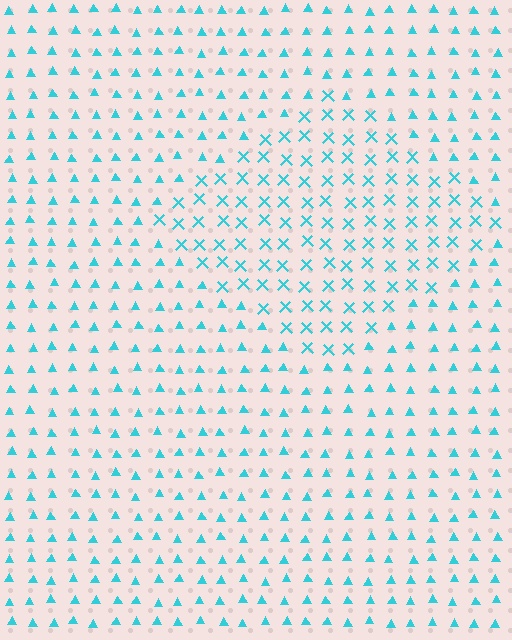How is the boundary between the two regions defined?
The boundary is defined by a change in element shape: X marks inside vs. triangles outside. All elements share the same color and spacing.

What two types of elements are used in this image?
The image uses X marks inside the diamond region and triangles outside it.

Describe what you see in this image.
The image is filled with small cyan elements arranged in a uniform grid. A diamond-shaped region contains X marks, while the surrounding area contains triangles. The boundary is defined purely by the change in element shape.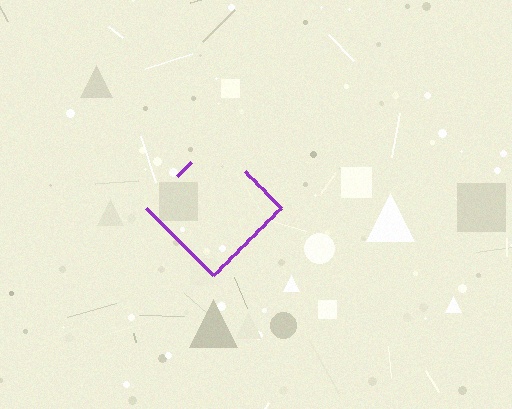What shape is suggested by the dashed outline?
The dashed outline suggests a diamond.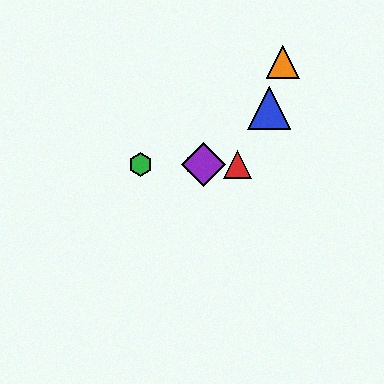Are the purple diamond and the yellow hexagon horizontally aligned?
Yes, both are at y≈165.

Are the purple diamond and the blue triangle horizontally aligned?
No, the purple diamond is at y≈165 and the blue triangle is at y≈108.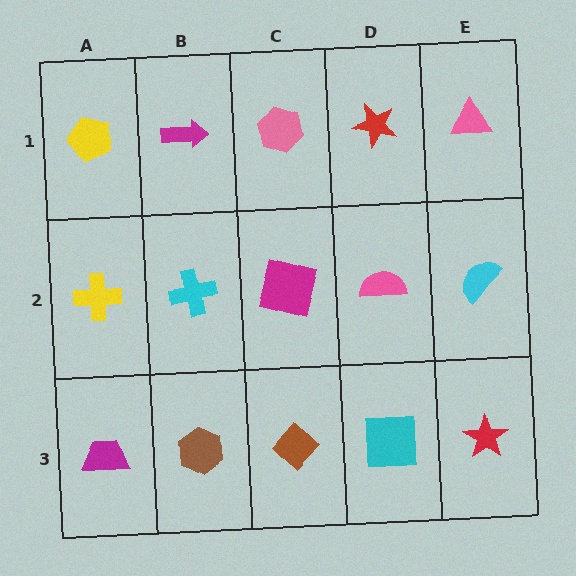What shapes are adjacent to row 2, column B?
A magenta arrow (row 1, column B), a brown hexagon (row 3, column B), a yellow cross (row 2, column A), a magenta square (row 2, column C).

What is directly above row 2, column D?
A red star.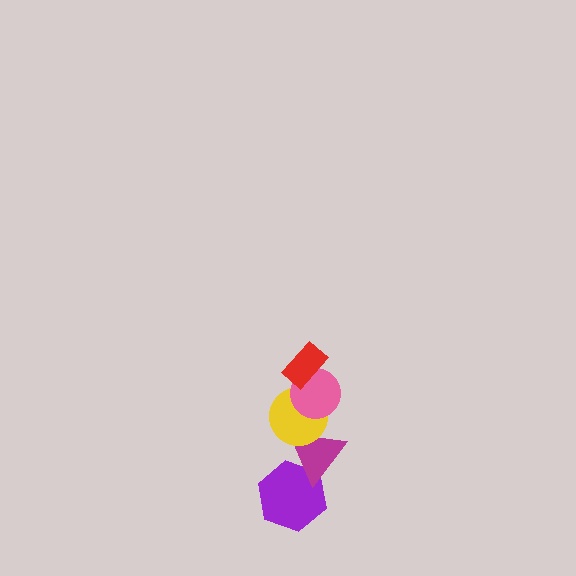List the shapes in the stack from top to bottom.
From top to bottom: the red rectangle, the pink circle, the yellow circle, the magenta triangle, the purple hexagon.